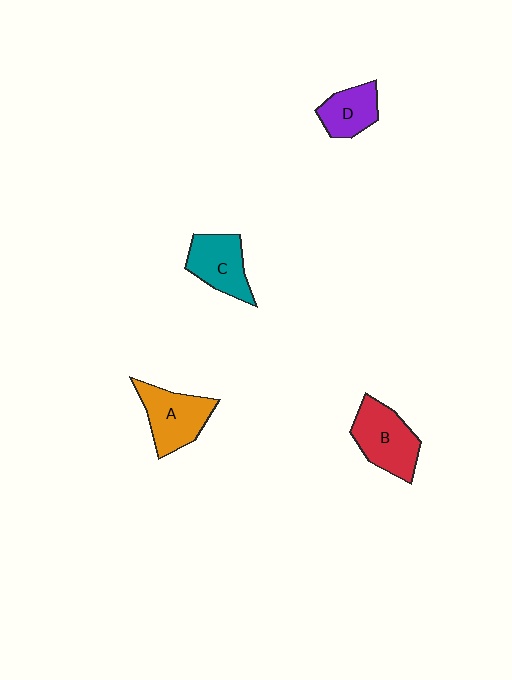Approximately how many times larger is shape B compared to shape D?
Approximately 1.4 times.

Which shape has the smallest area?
Shape D (purple).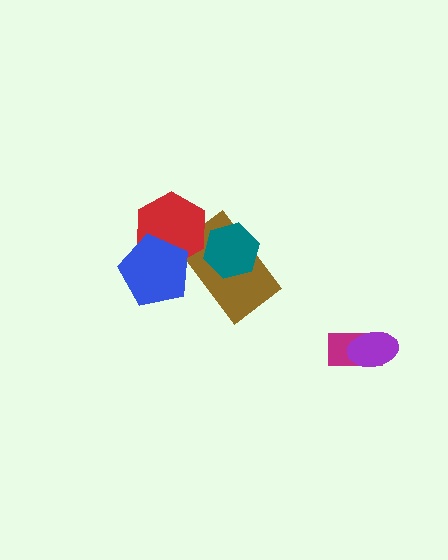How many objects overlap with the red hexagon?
2 objects overlap with the red hexagon.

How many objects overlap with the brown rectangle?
3 objects overlap with the brown rectangle.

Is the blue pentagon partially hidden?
No, no other shape covers it.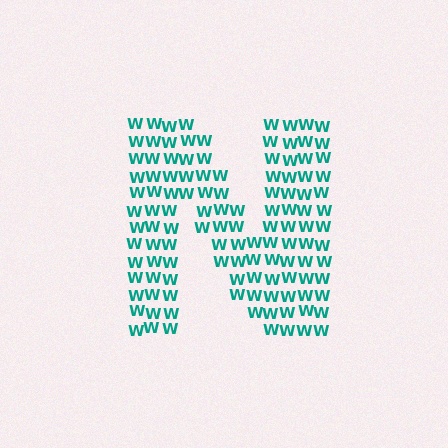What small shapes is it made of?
It is made of small letter W's.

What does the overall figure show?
The overall figure shows the letter N.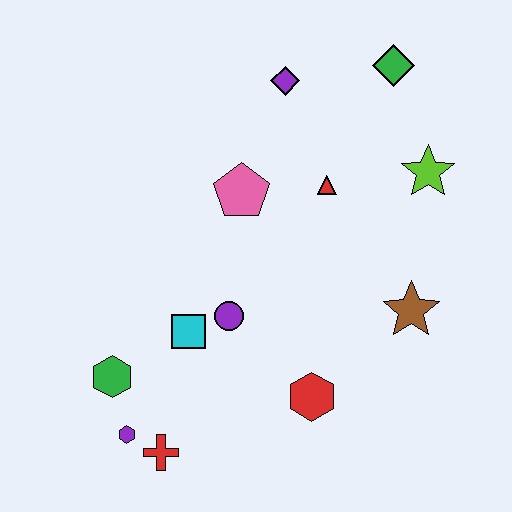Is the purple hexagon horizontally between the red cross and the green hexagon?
Yes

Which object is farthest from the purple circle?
The green diamond is farthest from the purple circle.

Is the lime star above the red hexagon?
Yes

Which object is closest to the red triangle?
The pink pentagon is closest to the red triangle.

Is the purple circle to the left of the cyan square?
No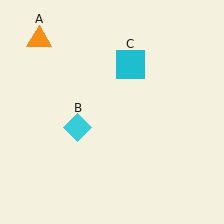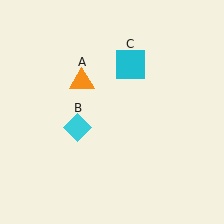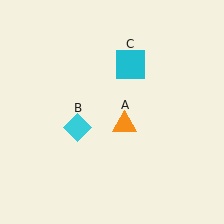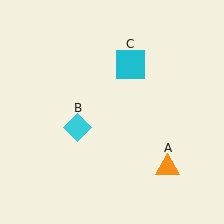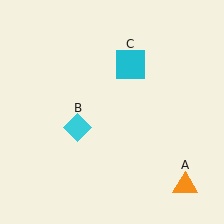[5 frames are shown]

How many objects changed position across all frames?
1 object changed position: orange triangle (object A).